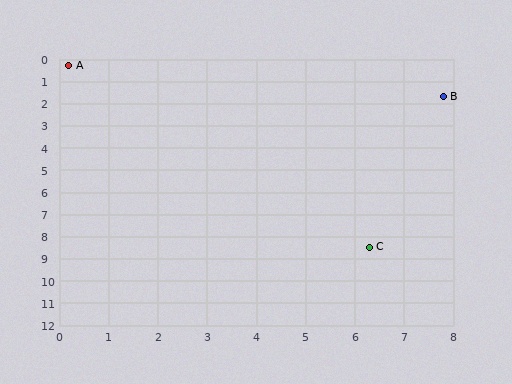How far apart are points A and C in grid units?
Points A and C are about 10.2 grid units apart.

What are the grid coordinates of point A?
Point A is at approximately (0.2, 0.3).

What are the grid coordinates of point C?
Point C is at approximately (6.3, 8.5).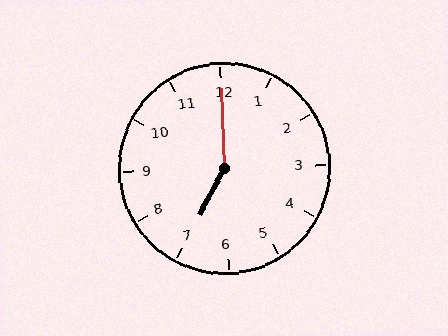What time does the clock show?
7:00.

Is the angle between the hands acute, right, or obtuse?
It is obtuse.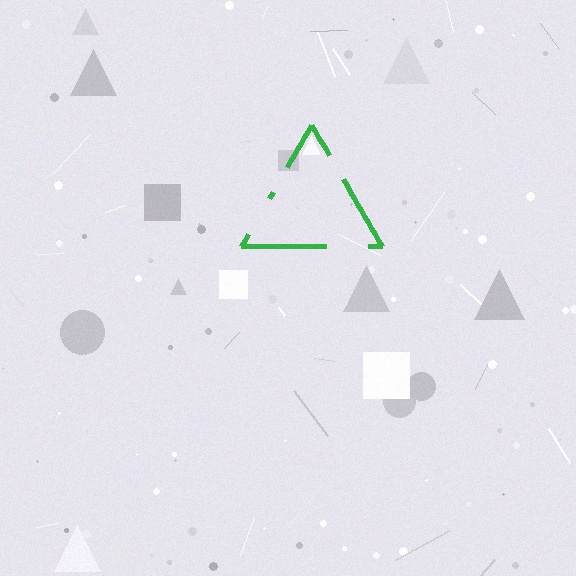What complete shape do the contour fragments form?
The contour fragments form a triangle.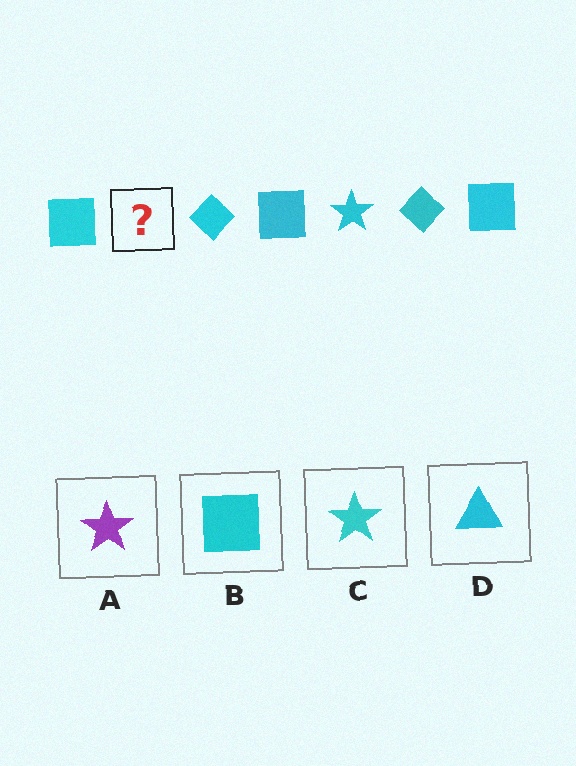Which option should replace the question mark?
Option C.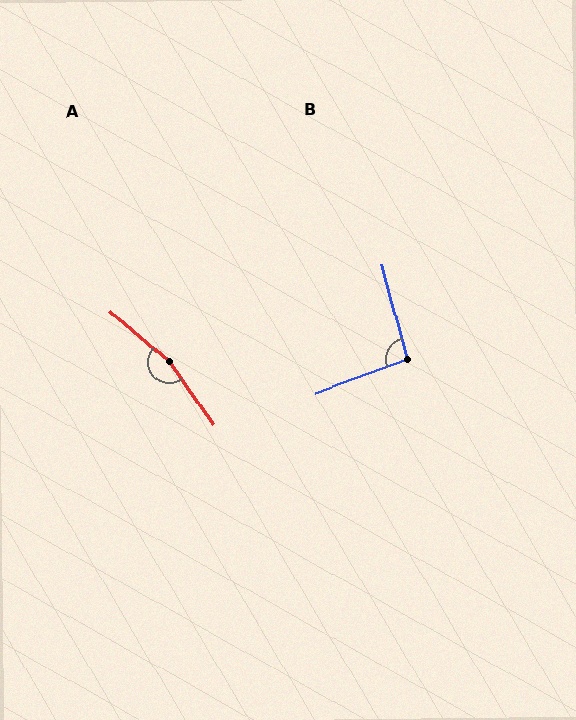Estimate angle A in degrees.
Approximately 166 degrees.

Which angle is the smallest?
B, at approximately 96 degrees.